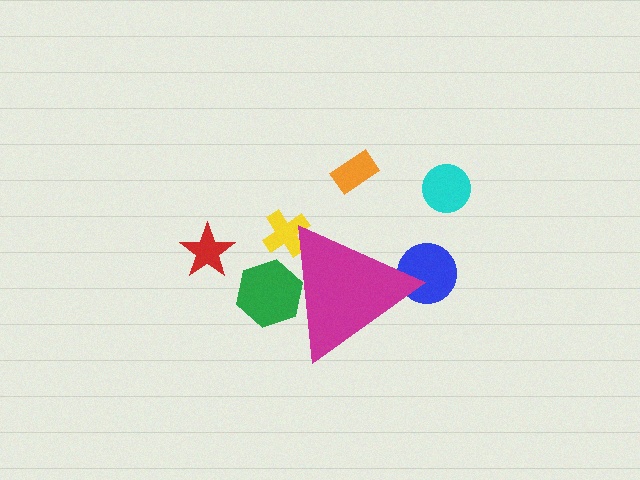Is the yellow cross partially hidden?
Yes, the yellow cross is partially hidden behind the magenta triangle.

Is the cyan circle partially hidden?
No, the cyan circle is fully visible.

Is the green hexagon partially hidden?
Yes, the green hexagon is partially hidden behind the magenta triangle.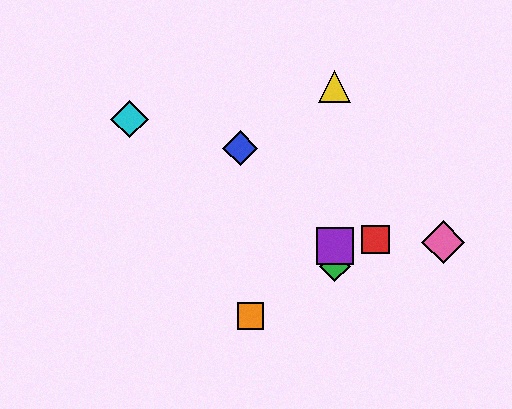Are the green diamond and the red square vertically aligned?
No, the green diamond is at x≈335 and the red square is at x≈375.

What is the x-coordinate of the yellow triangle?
The yellow triangle is at x≈335.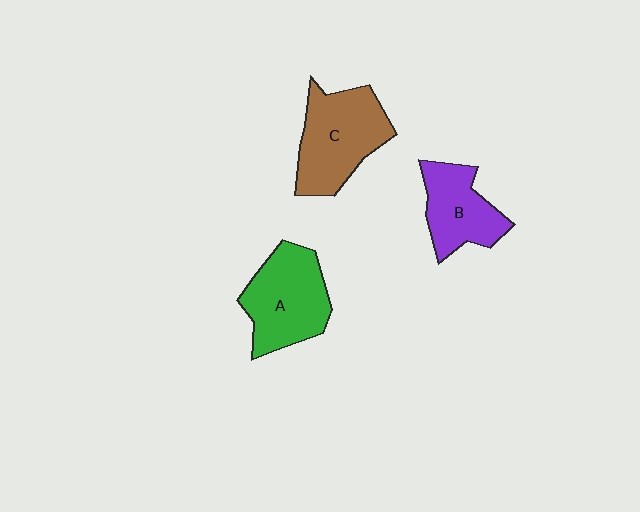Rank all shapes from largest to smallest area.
From largest to smallest: C (brown), A (green), B (purple).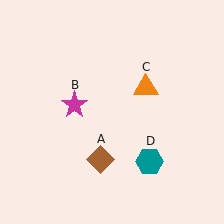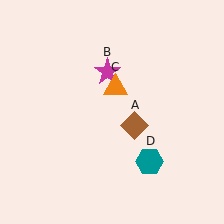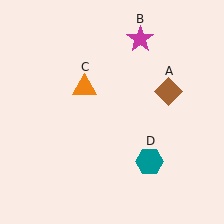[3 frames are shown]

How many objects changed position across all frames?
3 objects changed position: brown diamond (object A), magenta star (object B), orange triangle (object C).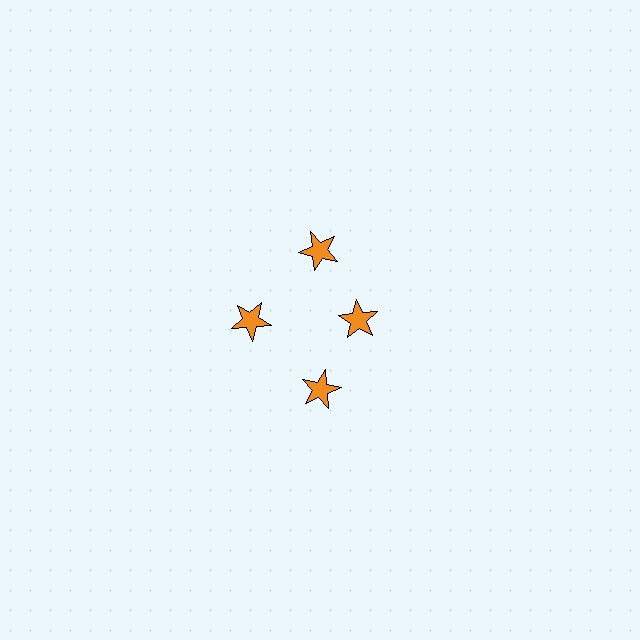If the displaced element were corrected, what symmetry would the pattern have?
It would have 4-fold rotational symmetry — the pattern would map onto itself every 90 degrees.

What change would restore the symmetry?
The symmetry would be restored by moving it outward, back onto the ring so that all 4 stars sit at equal angles and equal distance from the center.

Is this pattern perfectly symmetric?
No. The 4 orange stars are arranged in a ring, but one element near the 3 o'clock position is pulled inward toward the center, breaking the 4-fold rotational symmetry.